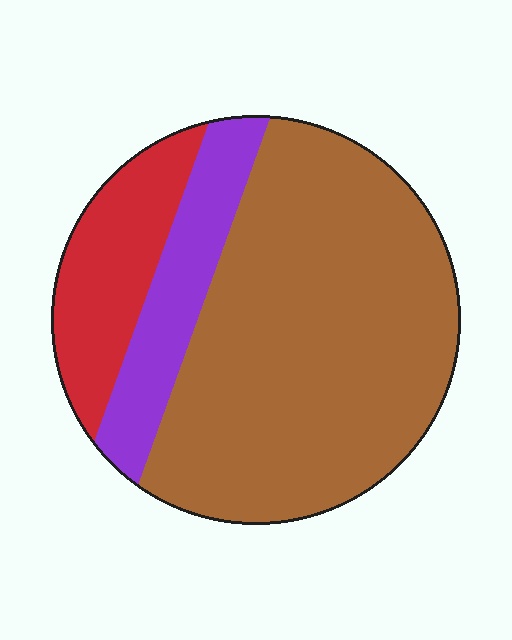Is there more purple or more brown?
Brown.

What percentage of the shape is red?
Red takes up about one sixth (1/6) of the shape.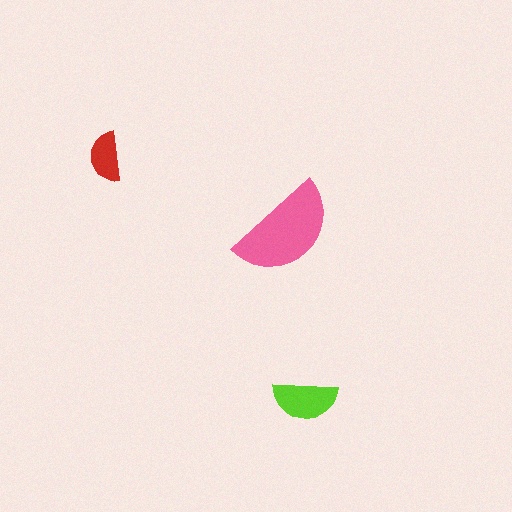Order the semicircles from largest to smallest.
the pink one, the lime one, the red one.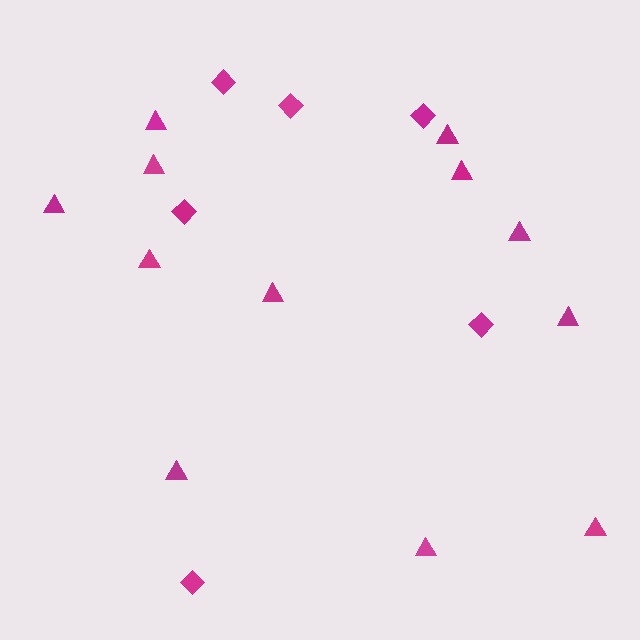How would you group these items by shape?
There are 2 groups: one group of triangles (12) and one group of diamonds (6).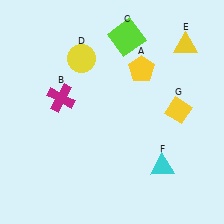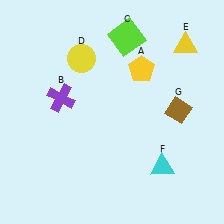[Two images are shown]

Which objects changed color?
B changed from magenta to purple. G changed from yellow to brown.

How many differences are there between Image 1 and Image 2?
There are 2 differences between the two images.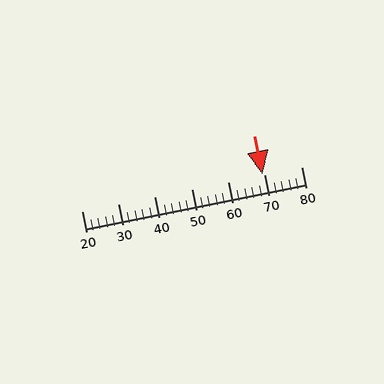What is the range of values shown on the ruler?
The ruler shows values from 20 to 80.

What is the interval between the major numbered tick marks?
The major tick marks are spaced 10 units apart.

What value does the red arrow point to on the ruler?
The red arrow points to approximately 69.